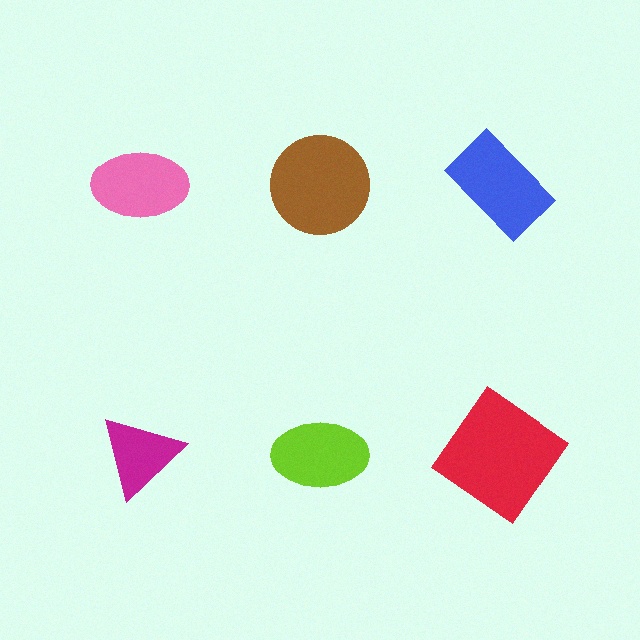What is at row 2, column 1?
A magenta triangle.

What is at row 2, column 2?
A lime ellipse.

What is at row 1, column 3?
A blue rectangle.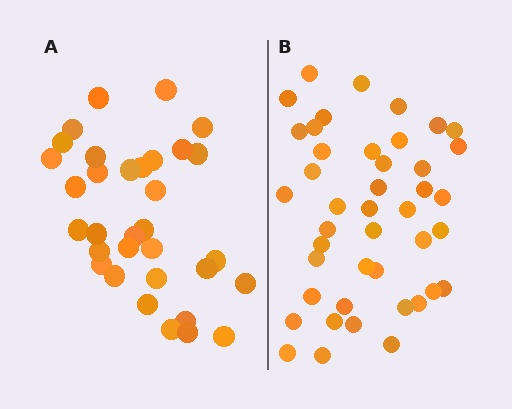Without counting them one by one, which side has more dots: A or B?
Region B (the right region) has more dots.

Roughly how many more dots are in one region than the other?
Region B has roughly 10 or so more dots than region A.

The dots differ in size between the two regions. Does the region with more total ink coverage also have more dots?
No. Region A has more total ink coverage because its dots are larger, but region B actually contains more individual dots. Total area can be misleading — the number of items is what matters here.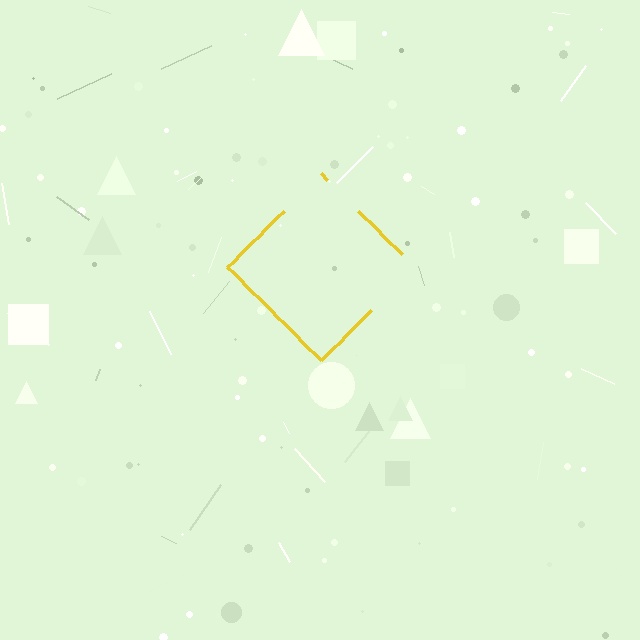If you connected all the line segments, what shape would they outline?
They would outline a diamond.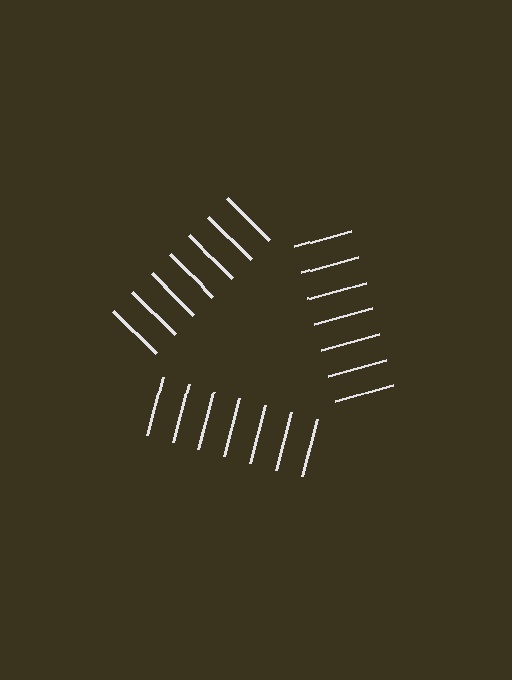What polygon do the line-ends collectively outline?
An illusory triangle — the line segments terminate on its edges but no continuous stroke is drawn.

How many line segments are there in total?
21 — 7 along each of the 3 edges.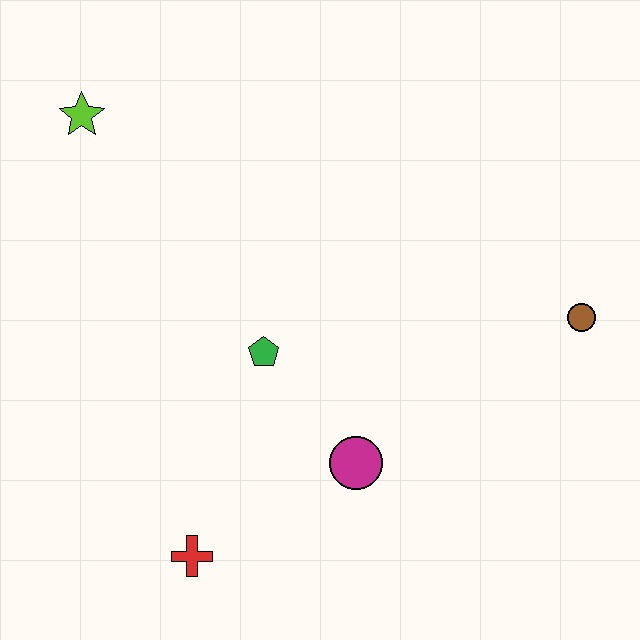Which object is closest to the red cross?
The magenta circle is closest to the red cross.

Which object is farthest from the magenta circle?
The lime star is farthest from the magenta circle.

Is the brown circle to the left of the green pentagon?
No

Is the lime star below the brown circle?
No